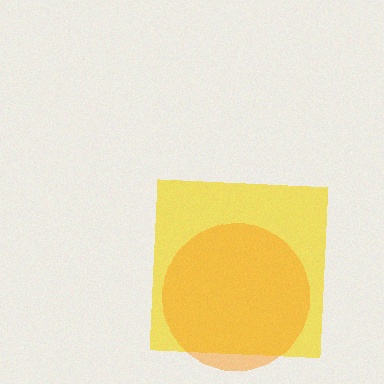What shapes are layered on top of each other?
The layered shapes are: a yellow square, an orange circle.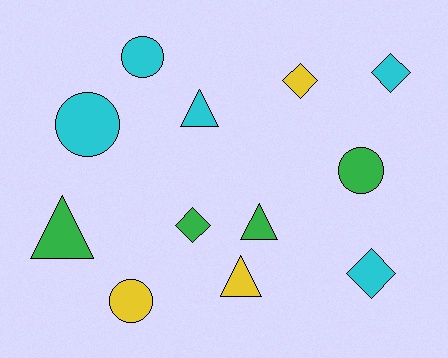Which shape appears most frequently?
Circle, with 4 objects.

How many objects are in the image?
There are 12 objects.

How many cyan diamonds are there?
There are 2 cyan diamonds.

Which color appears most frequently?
Cyan, with 5 objects.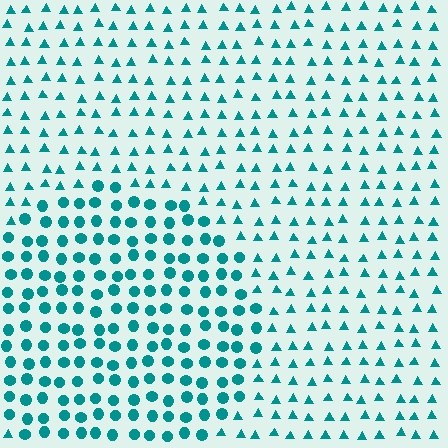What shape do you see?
I see a circle.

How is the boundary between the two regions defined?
The boundary is defined by a change in element shape: circles inside vs. triangles outside. All elements share the same color and spacing.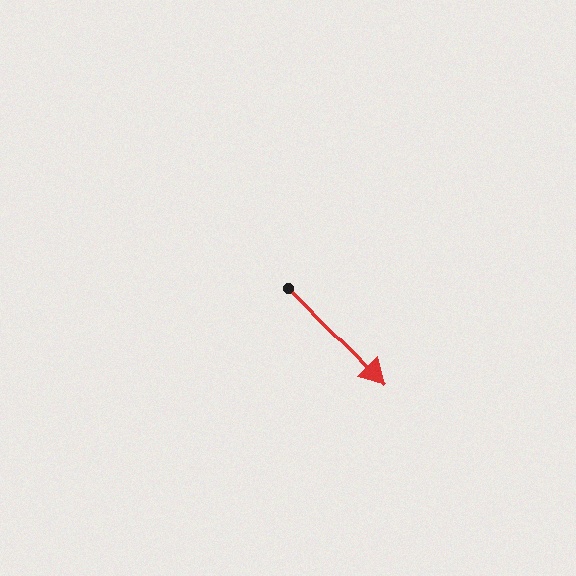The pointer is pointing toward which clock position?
Roughly 5 o'clock.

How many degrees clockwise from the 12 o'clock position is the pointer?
Approximately 135 degrees.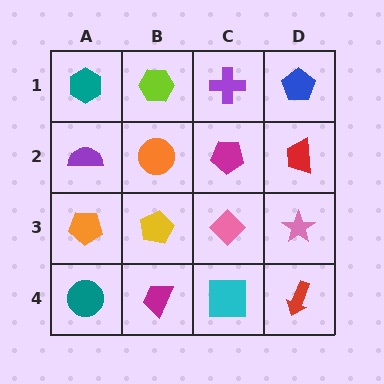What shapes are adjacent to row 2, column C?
A purple cross (row 1, column C), a pink diamond (row 3, column C), an orange circle (row 2, column B), a red trapezoid (row 2, column D).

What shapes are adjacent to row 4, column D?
A pink star (row 3, column D), a cyan square (row 4, column C).